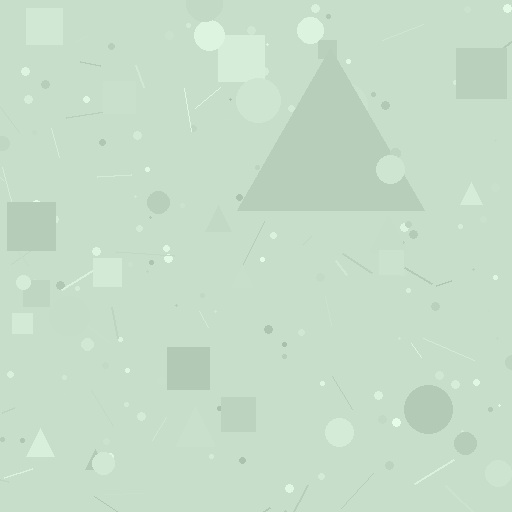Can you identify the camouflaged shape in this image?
The camouflaged shape is a triangle.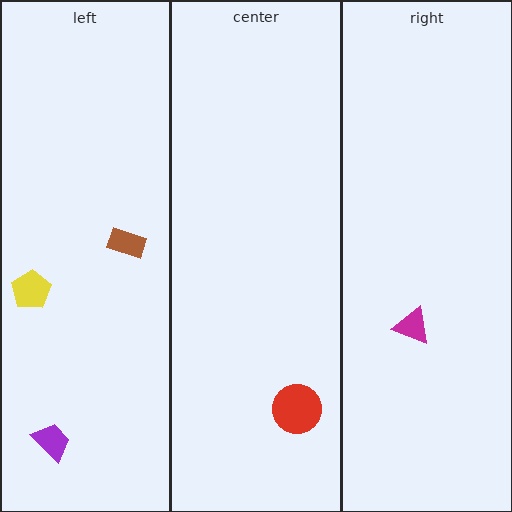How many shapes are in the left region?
3.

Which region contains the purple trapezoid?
The left region.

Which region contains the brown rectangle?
The left region.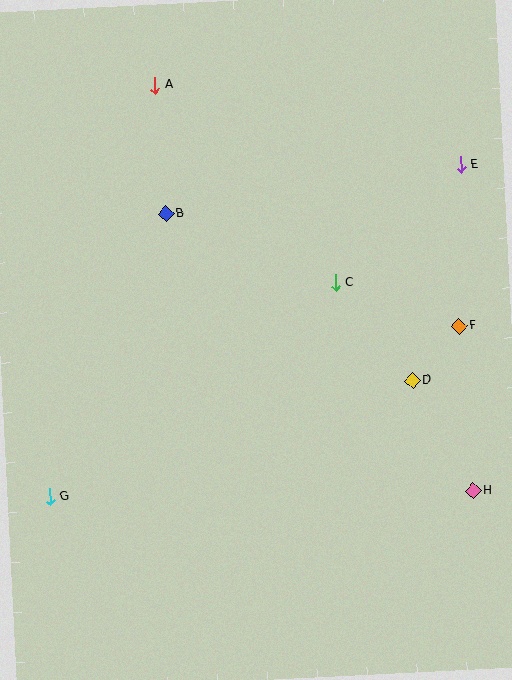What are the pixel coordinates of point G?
Point G is at (50, 497).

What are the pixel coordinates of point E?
Point E is at (461, 164).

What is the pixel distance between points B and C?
The distance between B and C is 183 pixels.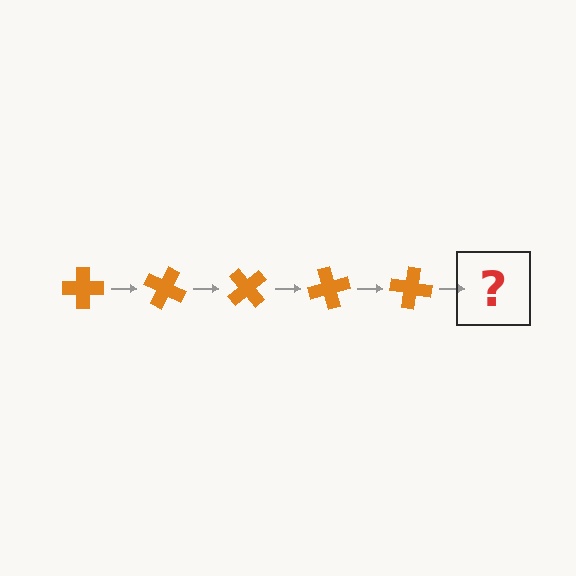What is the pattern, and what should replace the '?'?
The pattern is that the cross rotates 25 degrees each step. The '?' should be an orange cross rotated 125 degrees.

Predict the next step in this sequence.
The next step is an orange cross rotated 125 degrees.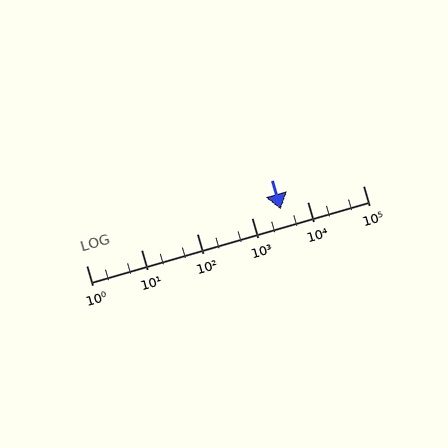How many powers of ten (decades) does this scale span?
The scale spans 5 decades, from 1 to 100000.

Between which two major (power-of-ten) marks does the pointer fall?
The pointer is between 1000 and 10000.